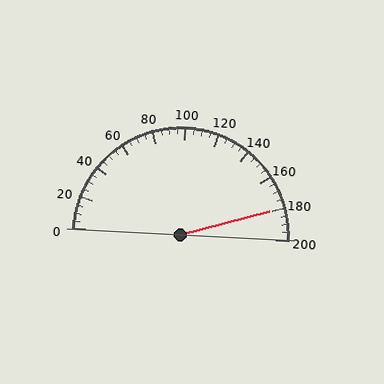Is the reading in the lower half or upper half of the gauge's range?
The reading is in the upper half of the range (0 to 200).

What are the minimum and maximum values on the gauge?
The gauge ranges from 0 to 200.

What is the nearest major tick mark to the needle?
The nearest major tick mark is 180.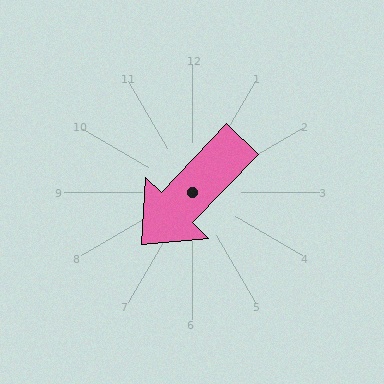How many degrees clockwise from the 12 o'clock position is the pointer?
Approximately 224 degrees.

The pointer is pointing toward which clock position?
Roughly 7 o'clock.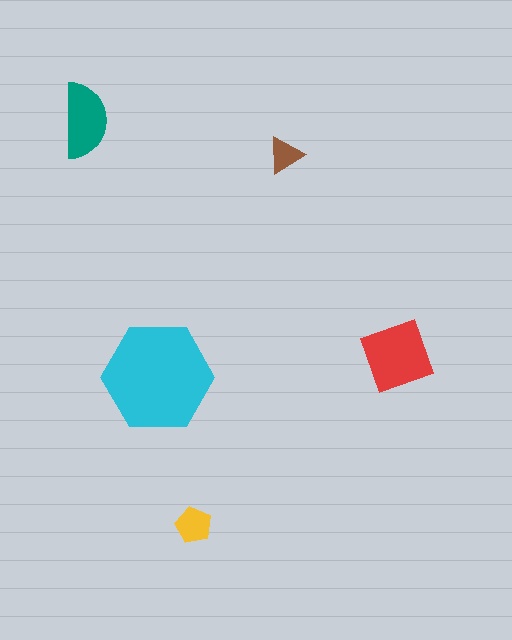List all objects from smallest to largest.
The brown triangle, the yellow pentagon, the teal semicircle, the red square, the cyan hexagon.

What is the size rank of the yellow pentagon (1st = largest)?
4th.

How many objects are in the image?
There are 5 objects in the image.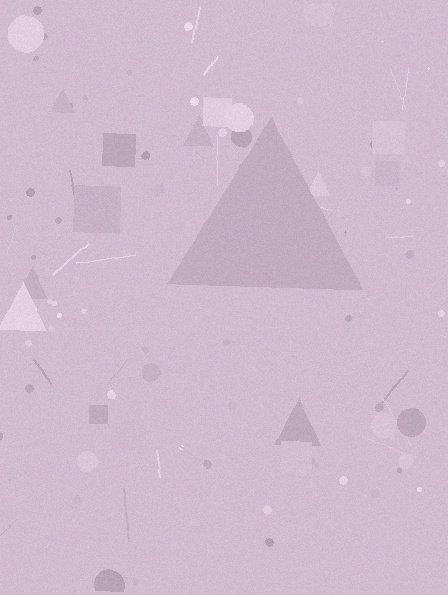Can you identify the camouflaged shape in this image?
The camouflaged shape is a triangle.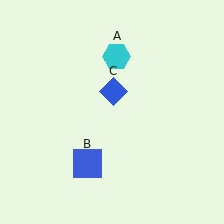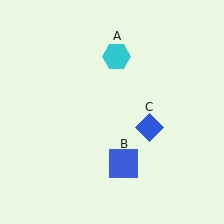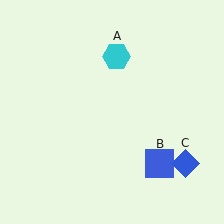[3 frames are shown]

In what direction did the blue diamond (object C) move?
The blue diamond (object C) moved down and to the right.